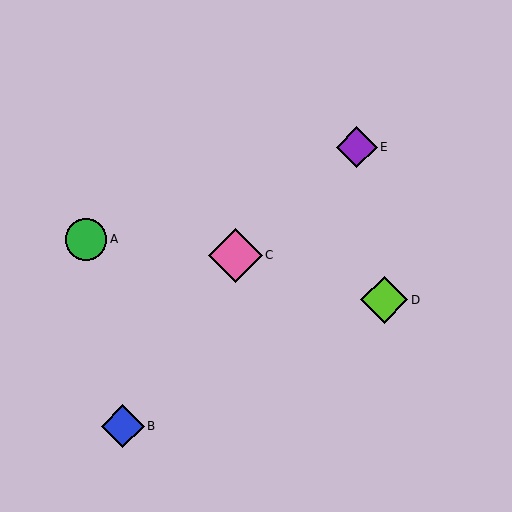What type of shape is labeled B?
Shape B is a blue diamond.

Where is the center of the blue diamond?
The center of the blue diamond is at (123, 426).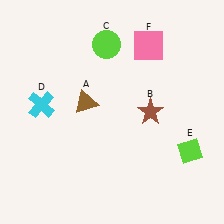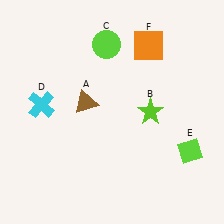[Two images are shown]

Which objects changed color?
B changed from brown to lime. F changed from pink to orange.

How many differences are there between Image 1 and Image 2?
There are 2 differences between the two images.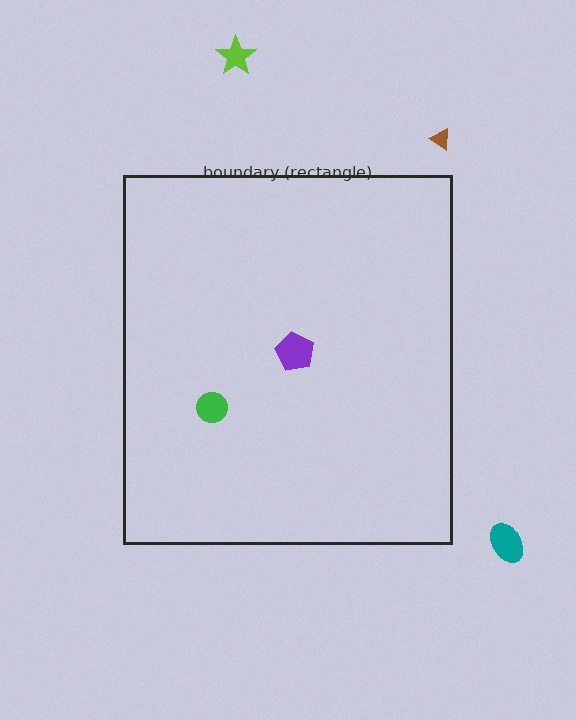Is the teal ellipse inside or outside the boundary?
Outside.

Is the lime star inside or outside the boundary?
Outside.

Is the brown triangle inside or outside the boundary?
Outside.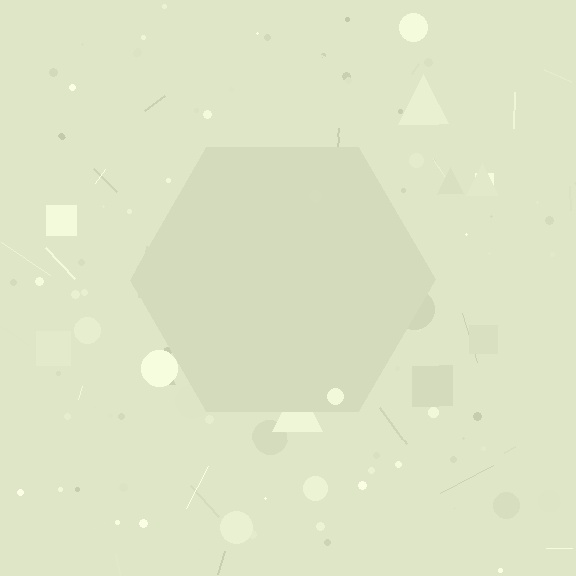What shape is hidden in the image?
A hexagon is hidden in the image.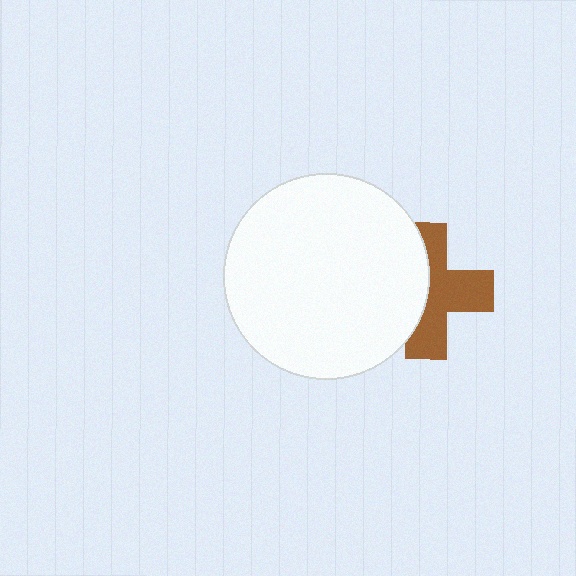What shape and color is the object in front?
The object in front is a white circle.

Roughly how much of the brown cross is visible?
About half of it is visible (roughly 57%).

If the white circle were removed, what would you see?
You would see the complete brown cross.